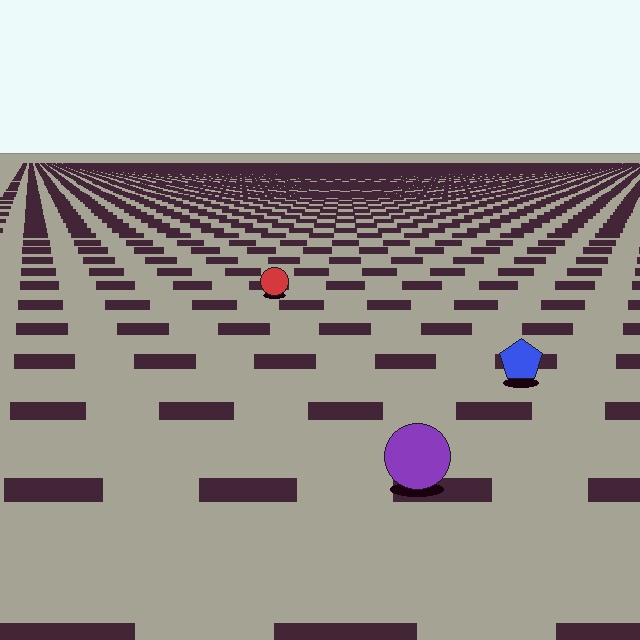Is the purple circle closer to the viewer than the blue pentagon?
Yes. The purple circle is closer — you can tell from the texture gradient: the ground texture is coarser near it.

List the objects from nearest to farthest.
From nearest to farthest: the purple circle, the blue pentagon, the red circle.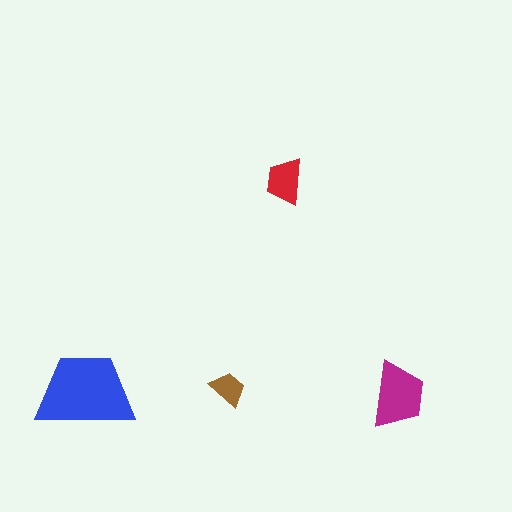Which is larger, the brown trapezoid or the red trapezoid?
The red one.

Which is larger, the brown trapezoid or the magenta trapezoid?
The magenta one.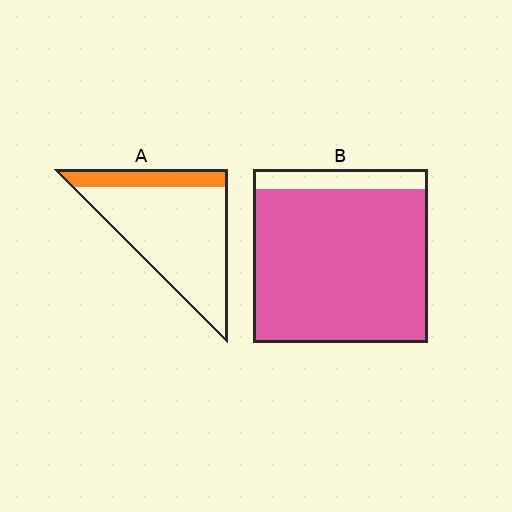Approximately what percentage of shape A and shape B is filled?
A is approximately 20% and B is approximately 90%.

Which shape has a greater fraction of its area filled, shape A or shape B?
Shape B.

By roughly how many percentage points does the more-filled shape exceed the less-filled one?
By roughly 70 percentage points (B over A).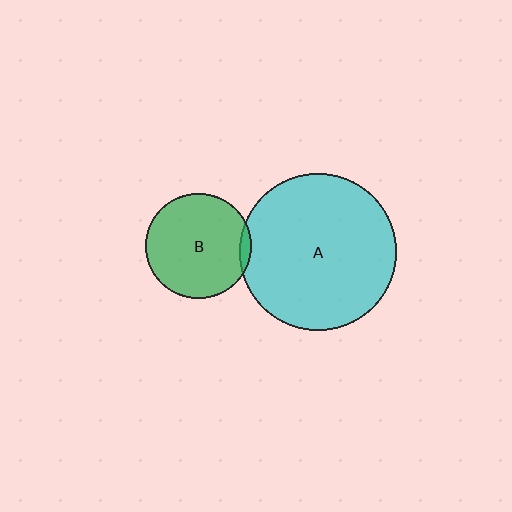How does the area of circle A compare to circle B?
Approximately 2.2 times.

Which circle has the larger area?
Circle A (cyan).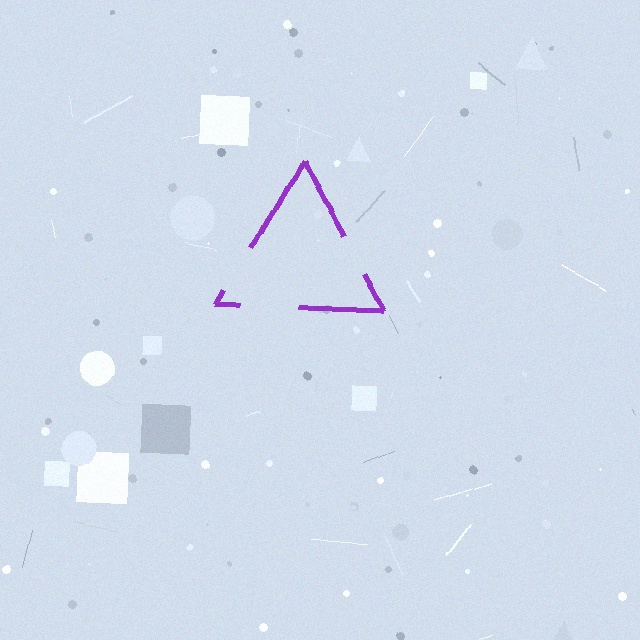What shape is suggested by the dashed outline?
The dashed outline suggests a triangle.